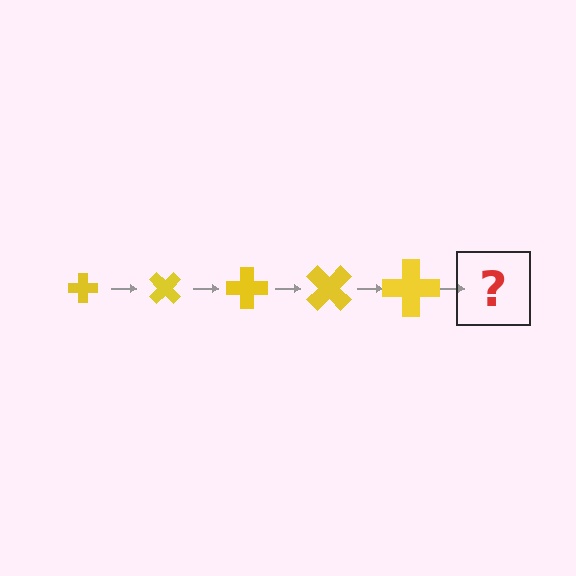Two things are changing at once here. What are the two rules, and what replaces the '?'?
The two rules are that the cross grows larger each step and it rotates 45 degrees each step. The '?' should be a cross, larger than the previous one and rotated 225 degrees from the start.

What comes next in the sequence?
The next element should be a cross, larger than the previous one and rotated 225 degrees from the start.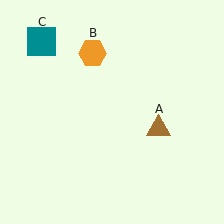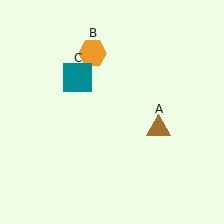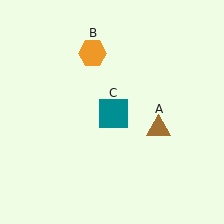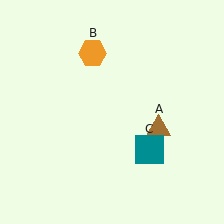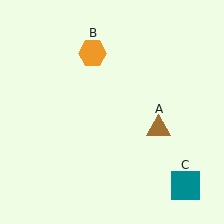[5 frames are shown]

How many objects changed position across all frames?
1 object changed position: teal square (object C).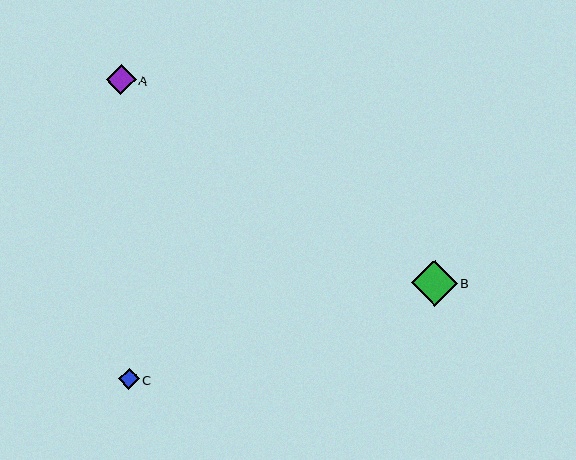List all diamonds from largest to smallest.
From largest to smallest: B, A, C.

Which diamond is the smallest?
Diamond C is the smallest with a size of approximately 21 pixels.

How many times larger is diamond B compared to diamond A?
Diamond B is approximately 1.5 times the size of diamond A.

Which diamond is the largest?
Diamond B is the largest with a size of approximately 46 pixels.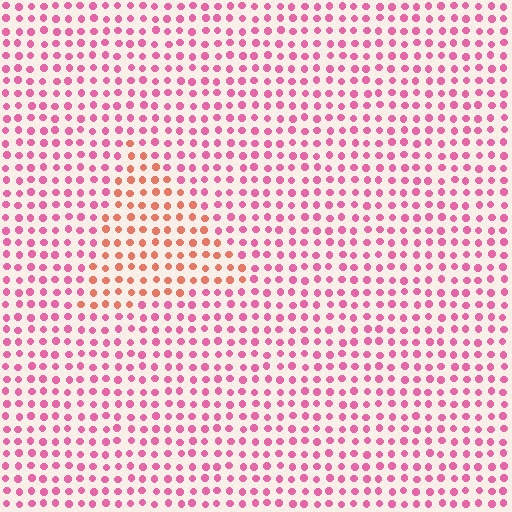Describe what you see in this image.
The image is filled with small pink elements in a uniform arrangement. A triangle-shaped region is visible where the elements are tinted to a slightly different hue, forming a subtle color boundary.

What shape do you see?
I see a triangle.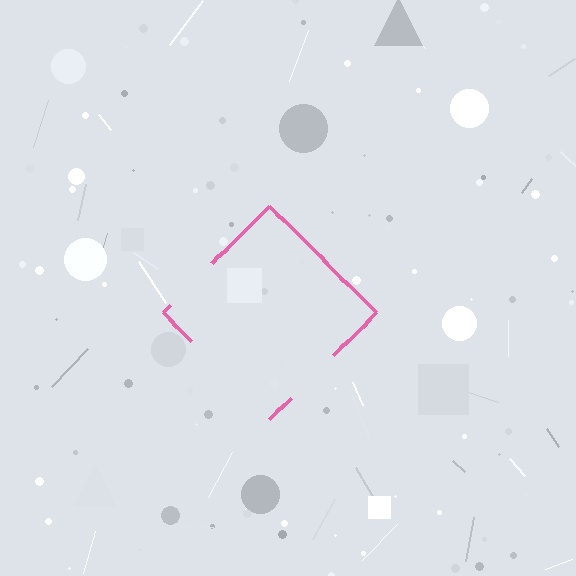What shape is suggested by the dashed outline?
The dashed outline suggests a diamond.